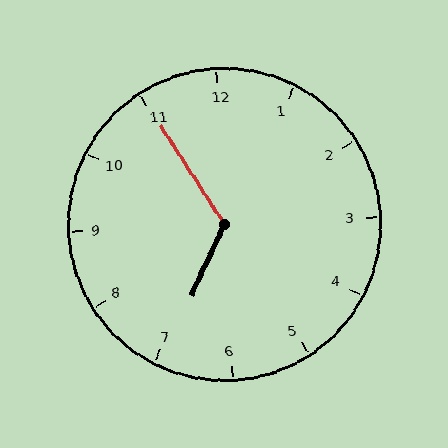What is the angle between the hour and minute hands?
Approximately 122 degrees.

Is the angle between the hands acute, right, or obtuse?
It is obtuse.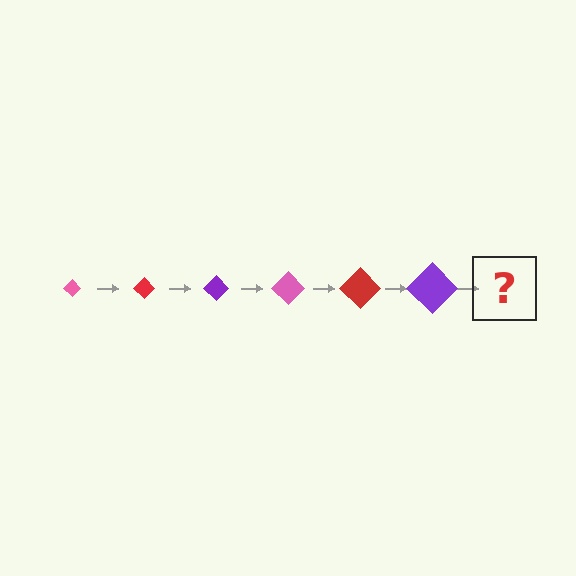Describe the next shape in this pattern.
It should be a pink diamond, larger than the previous one.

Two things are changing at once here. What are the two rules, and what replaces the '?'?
The two rules are that the diamond grows larger each step and the color cycles through pink, red, and purple. The '?' should be a pink diamond, larger than the previous one.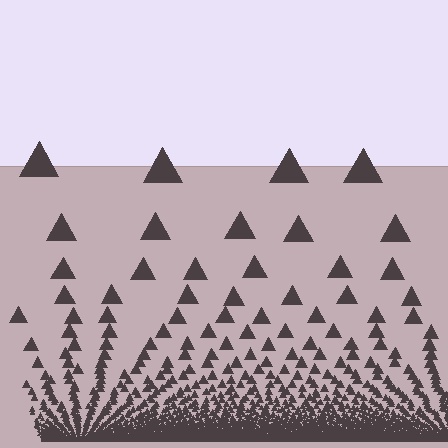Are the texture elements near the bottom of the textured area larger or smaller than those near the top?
Smaller. The gradient is inverted — elements near the bottom are smaller and denser.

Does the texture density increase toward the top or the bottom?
Density increases toward the bottom.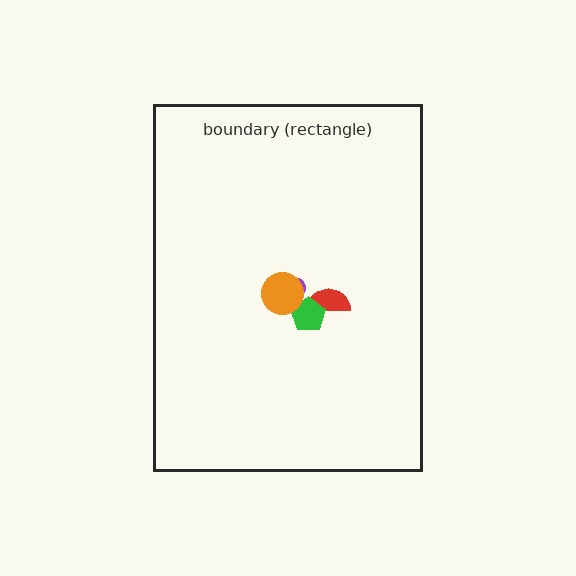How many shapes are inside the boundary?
4 inside, 0 outside.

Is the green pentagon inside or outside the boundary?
Inside.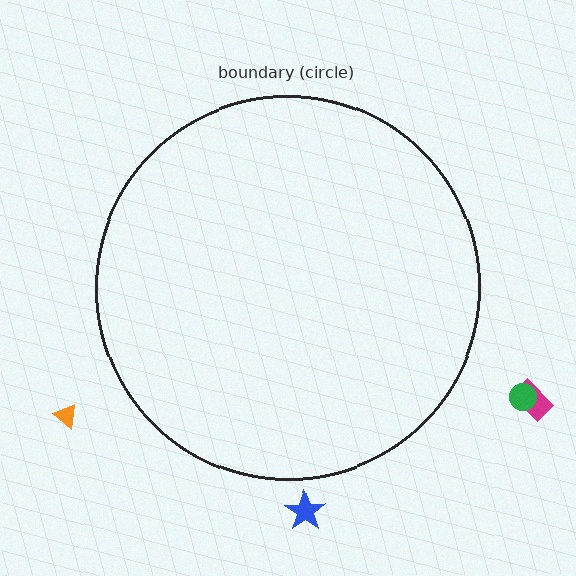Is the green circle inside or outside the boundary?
Outside.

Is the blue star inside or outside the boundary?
Outside.